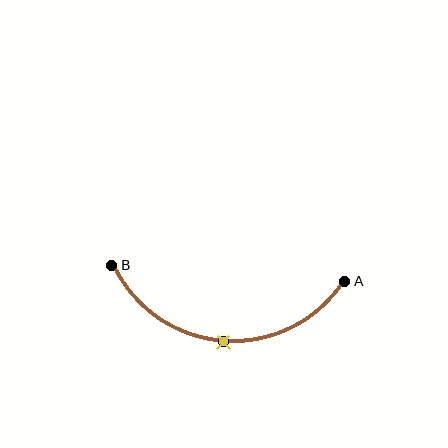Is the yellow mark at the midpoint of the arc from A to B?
Yes. The yellow mark lies on the arc at equal arc-length from both A and B — it is the arc midpoint.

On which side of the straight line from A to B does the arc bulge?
The arc bulges below the straight line connecting A and B.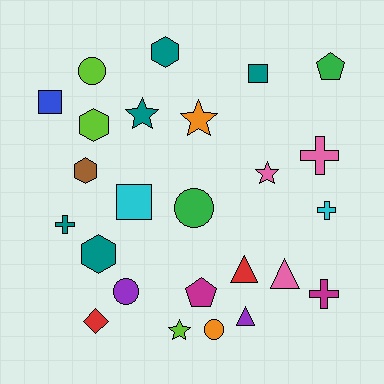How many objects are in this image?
There are 25 objects.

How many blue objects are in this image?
There is 1 blue object.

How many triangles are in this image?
There are 3 triangles.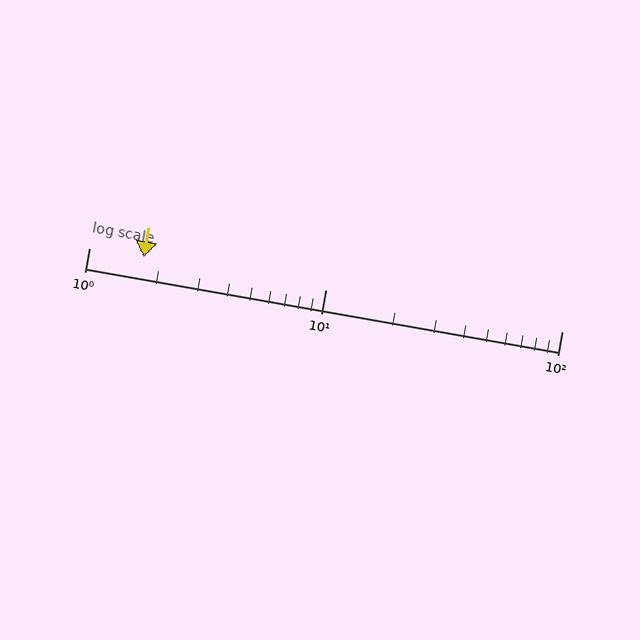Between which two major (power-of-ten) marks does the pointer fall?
The pointer is between 1 and 10.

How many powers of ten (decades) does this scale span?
The scale spans 2 decades, from 1 to 100.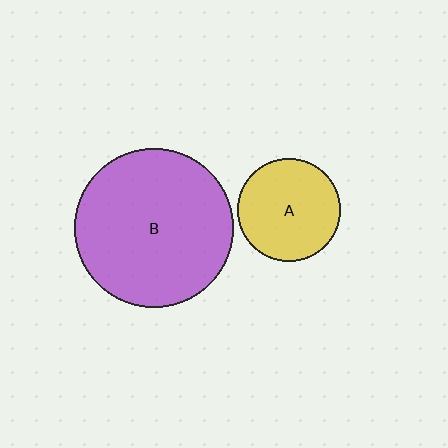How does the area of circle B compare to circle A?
Approximately 2.4 times.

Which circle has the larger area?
Circle B (purple).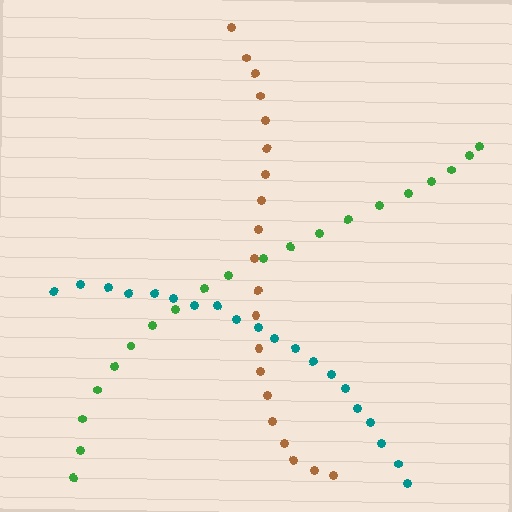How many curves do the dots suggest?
There are 3 distinct paths.